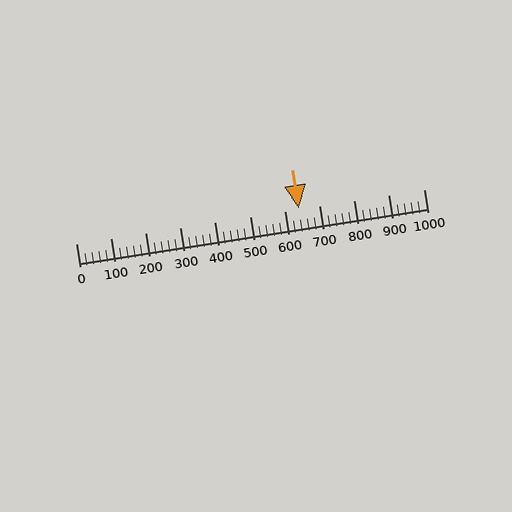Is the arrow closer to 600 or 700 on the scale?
The arrow is closer to 600.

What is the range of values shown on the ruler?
The ruler shows values from 0 to 1000.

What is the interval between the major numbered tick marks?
The major tick marks are spaced 100 units apart.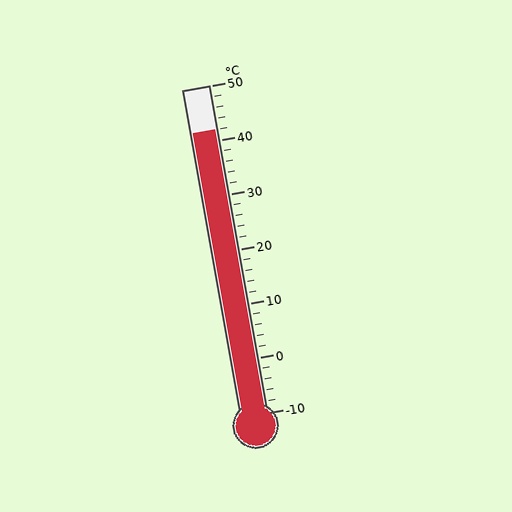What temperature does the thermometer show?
The thermometer shows approximately 42°C.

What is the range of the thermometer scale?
The thermometer scale ranges from -10°C to 50°C.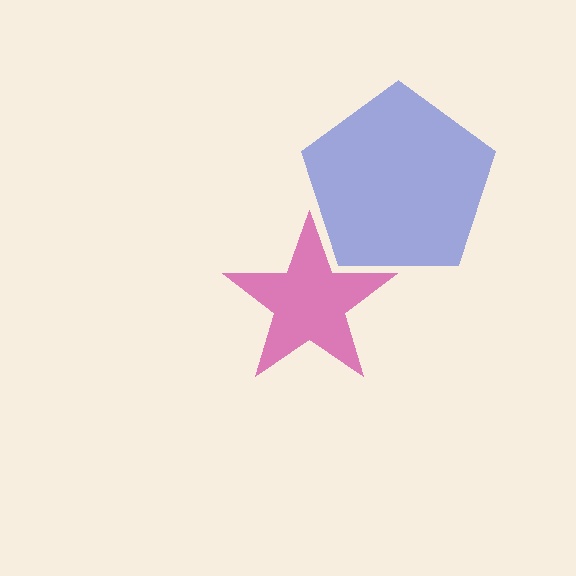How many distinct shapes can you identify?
There are 2 distinct shapes: a blue pentagon, a magenta star.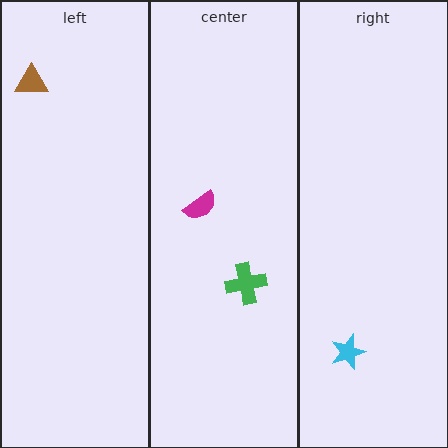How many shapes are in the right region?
1.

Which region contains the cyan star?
The right region.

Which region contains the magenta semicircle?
The center region.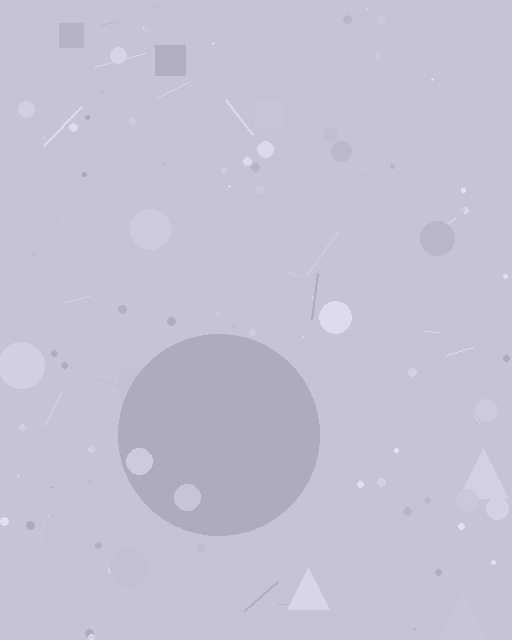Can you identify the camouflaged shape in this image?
The camouflaged shape is a circle.